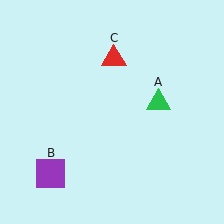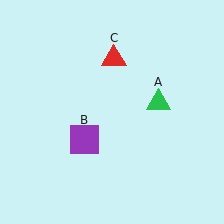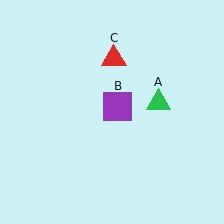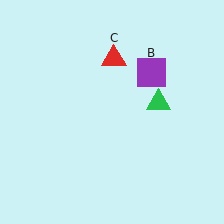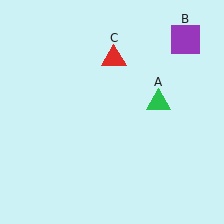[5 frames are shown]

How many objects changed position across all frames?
1 object changed position: purple square (object B).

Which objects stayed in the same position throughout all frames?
Green triangle (object A) and red triangle (object C) remained stationary.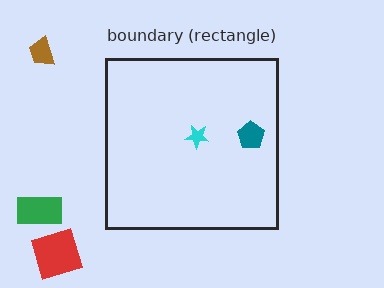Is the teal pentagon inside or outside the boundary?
Inside.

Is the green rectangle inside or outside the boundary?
Outside.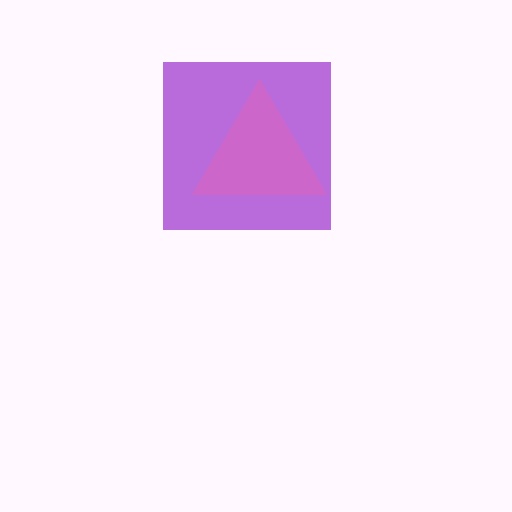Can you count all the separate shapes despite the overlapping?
Yes, there are 2 separate shapes.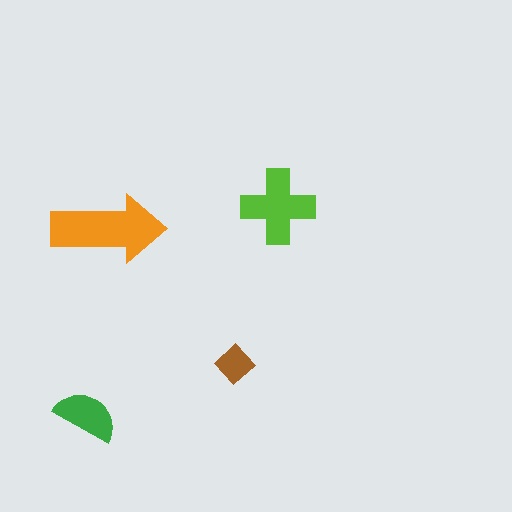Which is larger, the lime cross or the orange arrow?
The orange arrow.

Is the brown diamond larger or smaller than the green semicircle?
Smaller.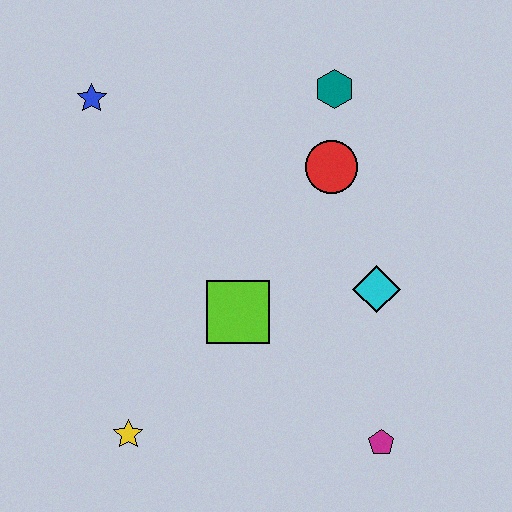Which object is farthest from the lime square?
The blue star is farthest from the lime square.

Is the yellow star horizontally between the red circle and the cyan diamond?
No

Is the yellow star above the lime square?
No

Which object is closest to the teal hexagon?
The red circle is closest to the teal hexagon.